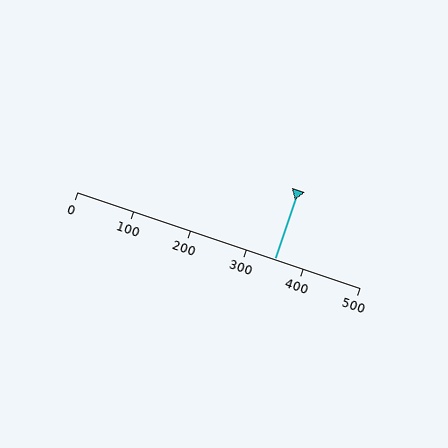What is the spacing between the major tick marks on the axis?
The major ticks are spaced 100 apart.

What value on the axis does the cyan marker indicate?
The marker indicates approximately 350.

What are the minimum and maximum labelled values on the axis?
The axis runs from 0 to 500.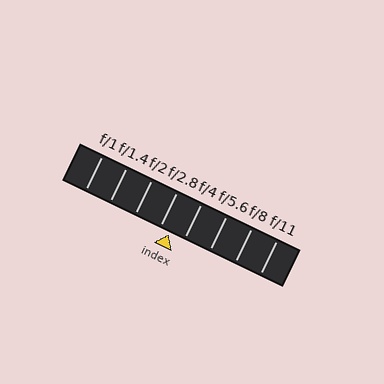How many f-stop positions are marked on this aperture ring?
There are 8 f-stop positions marked.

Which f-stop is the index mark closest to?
The index mark is closest to f/2.8.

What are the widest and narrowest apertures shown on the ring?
The widest aperture shown is f/1 and the narrowest is f/11.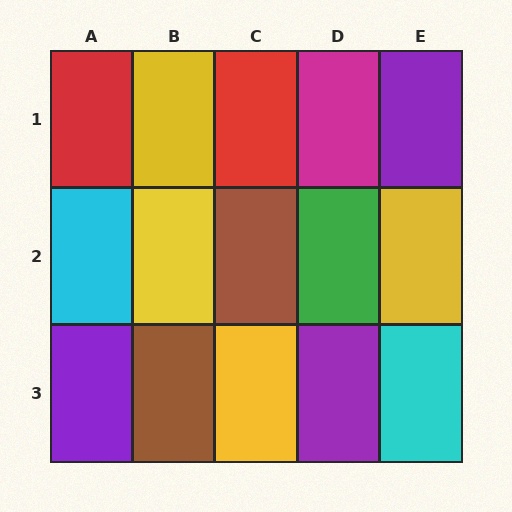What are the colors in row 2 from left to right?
Cyan, yellow, brown, green, yellow.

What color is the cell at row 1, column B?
Yellow.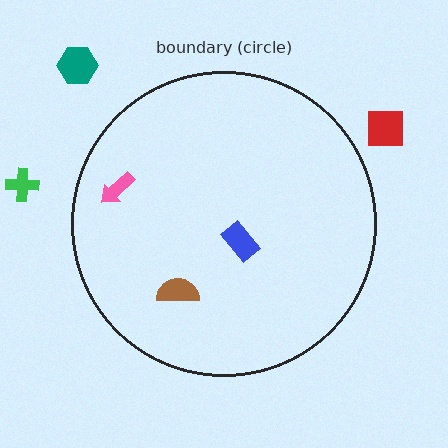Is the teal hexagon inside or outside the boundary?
Outside.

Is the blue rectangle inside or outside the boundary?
Inside.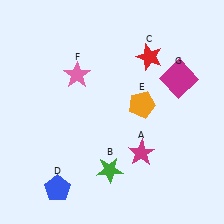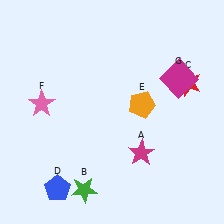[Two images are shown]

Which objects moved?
The objects that moved are: the green star (B), the red star (C), the pink star (F).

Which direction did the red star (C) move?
The red star (C) moved right.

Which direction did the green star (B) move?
The green star (B) moved left.